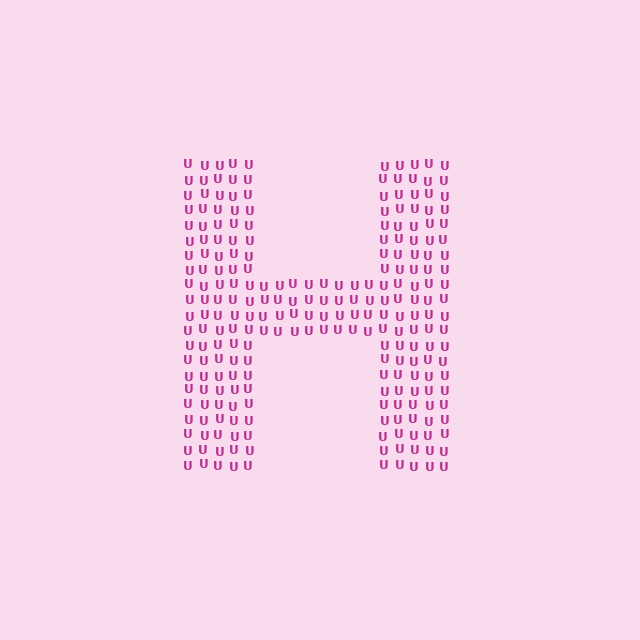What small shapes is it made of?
It is made of small letter U's.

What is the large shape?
The large shape is the letter H.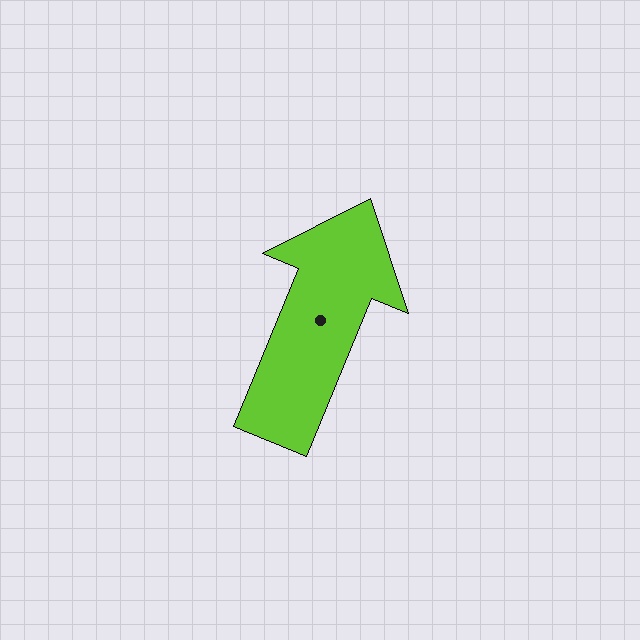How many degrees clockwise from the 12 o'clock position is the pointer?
Approximately 23 degrees.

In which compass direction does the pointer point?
Northeast.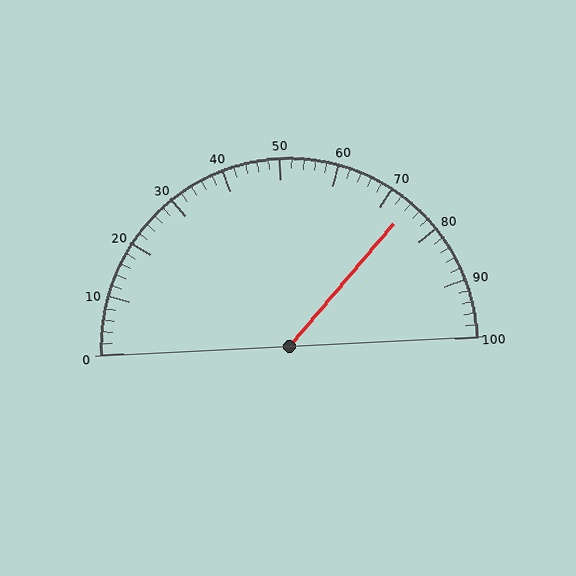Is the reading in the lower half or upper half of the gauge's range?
The reading is in the upper half of the range (0 to 100).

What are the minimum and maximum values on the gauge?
The gauge ranges from 0 to 100.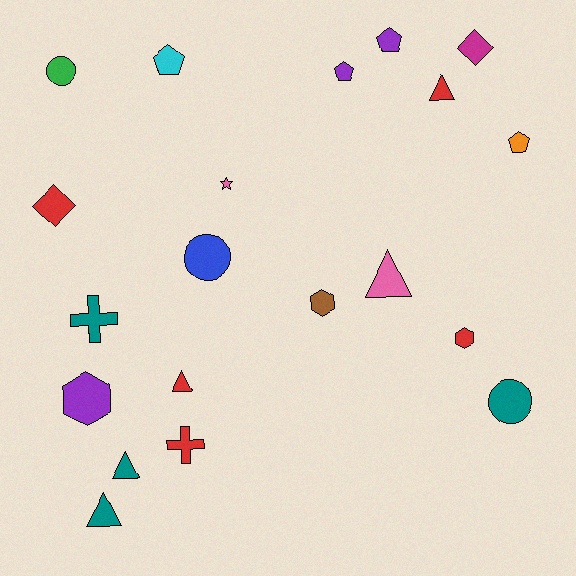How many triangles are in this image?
There are 5 triangles.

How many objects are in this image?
There are 20 objects.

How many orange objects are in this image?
There is 1 orange object.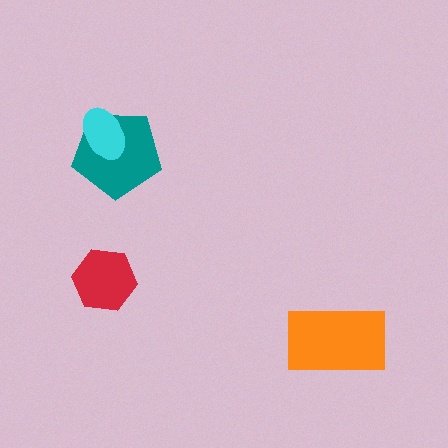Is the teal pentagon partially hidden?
Yes, it is partially covered by another shape.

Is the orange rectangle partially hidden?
No, no other shape covers it.